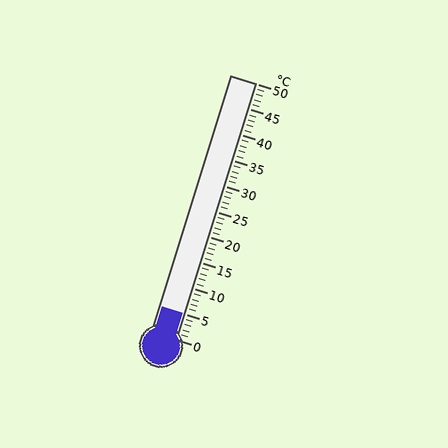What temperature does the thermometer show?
The thermometer shows approximately 5°C.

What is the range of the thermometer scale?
The thermometer scale ranges from 0°C to 50°C.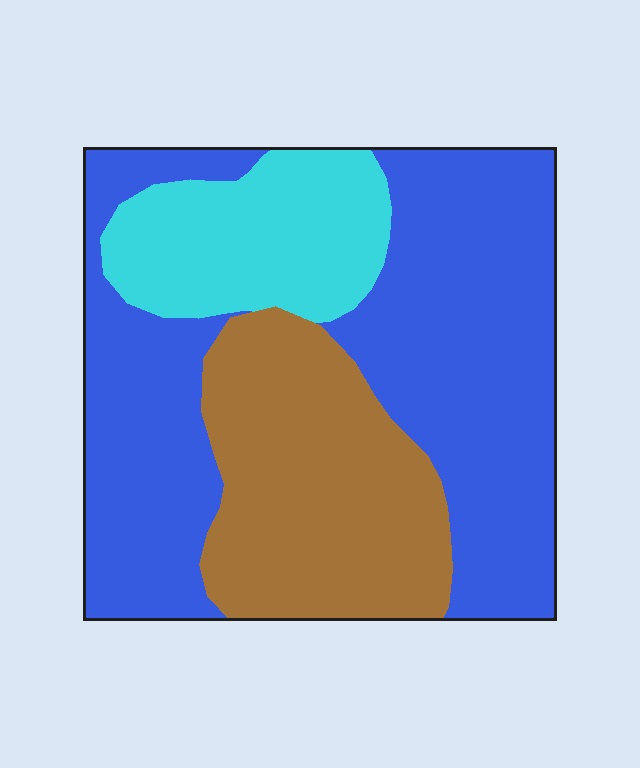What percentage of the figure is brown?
Brown takes up between a quarter and a half of the figure.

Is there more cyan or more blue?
Blue.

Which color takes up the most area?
Blue, at roughly 55%.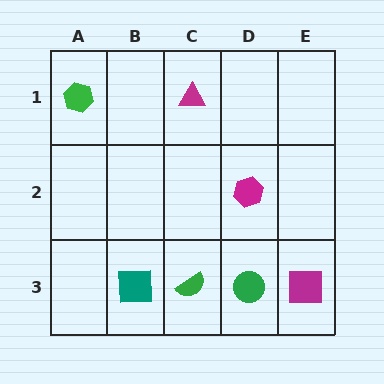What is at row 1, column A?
A green hexagon.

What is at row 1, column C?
A magenta triangle.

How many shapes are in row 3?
4 shapes.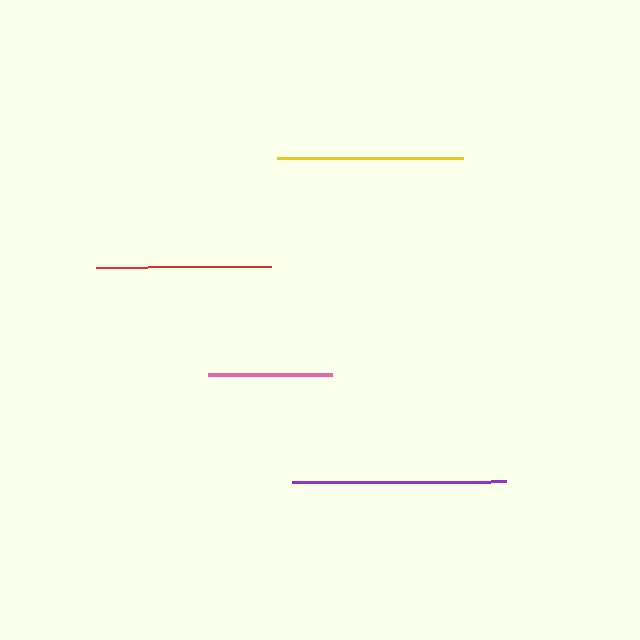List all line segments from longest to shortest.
From longest to shortest: purple, yellow, red, pink.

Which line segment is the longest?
The purple line is the longest at approximately 214 pixels.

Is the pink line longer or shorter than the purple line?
The purple line is longer than the pink line.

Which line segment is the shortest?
The pink line is the shortest at approximately 124 pixels.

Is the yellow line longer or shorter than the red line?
The yellow line is longer than the red line.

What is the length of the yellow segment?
The yellow segment is approximately 186 pixels long.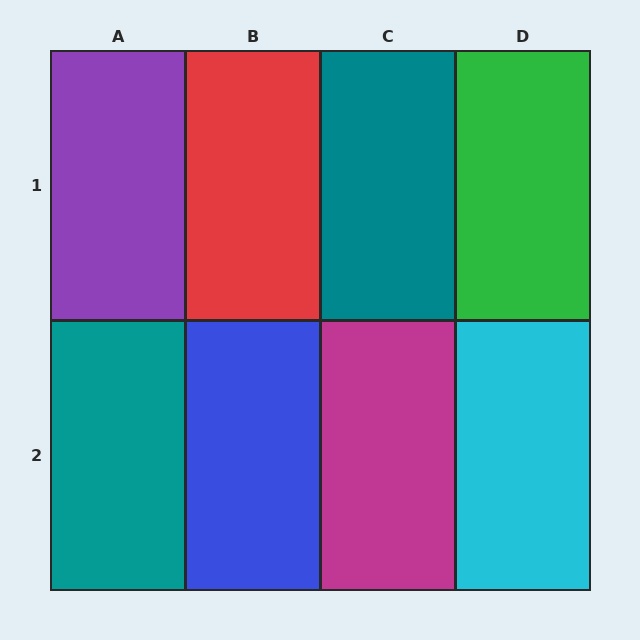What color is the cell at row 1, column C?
Teal.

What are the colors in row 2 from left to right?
Teal, blue, magenta, cyan.